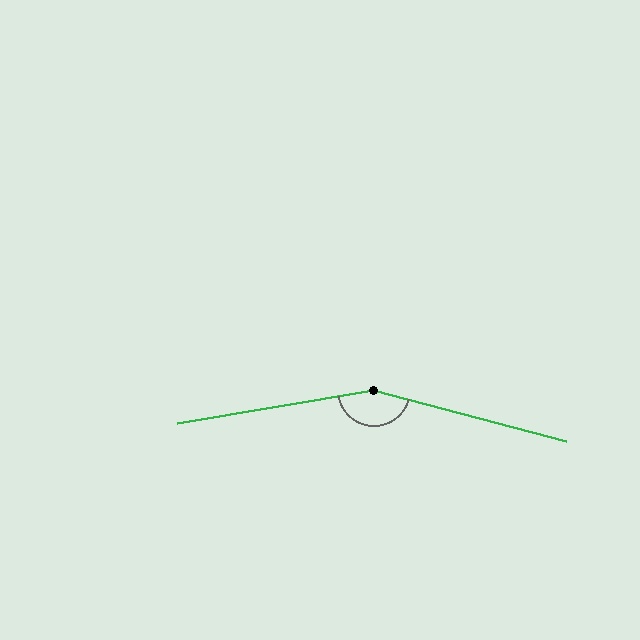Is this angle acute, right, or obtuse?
It is obtuse.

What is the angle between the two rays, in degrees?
Approximately 155 degrees.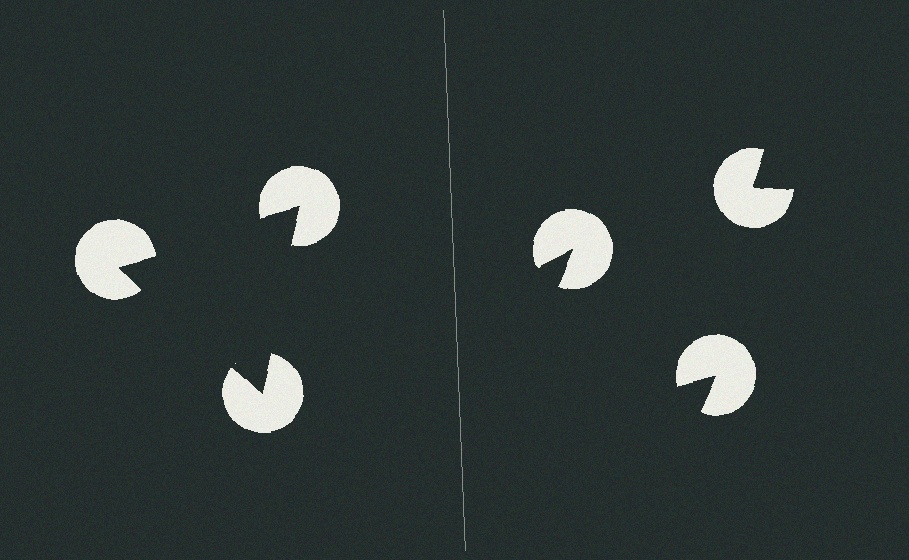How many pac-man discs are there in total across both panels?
6 — 3 on each side.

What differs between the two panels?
The pac-man discs are positioned identically on both sides; only the wedge orientations differ. On the left they align to a triangle; on the right they are misaligned.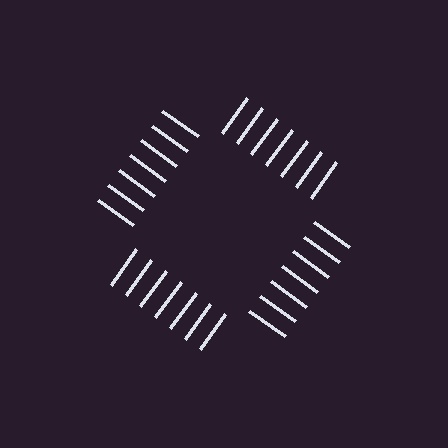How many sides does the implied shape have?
4 sides — the line-ends trace a square.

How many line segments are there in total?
28 — 7 along each of the 4 edges.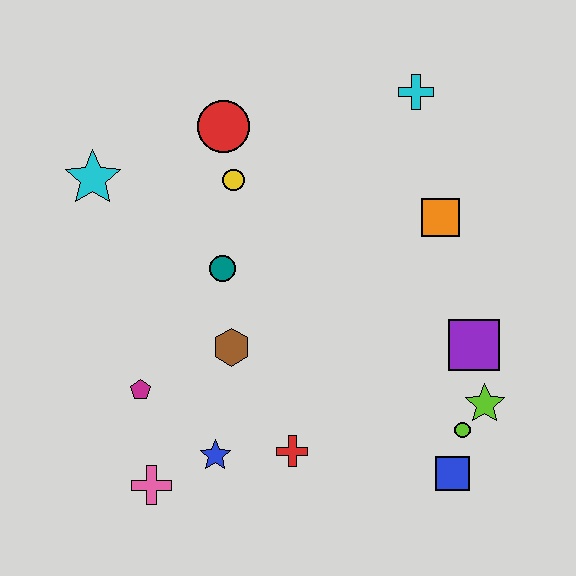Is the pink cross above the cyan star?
No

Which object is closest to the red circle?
The yellow circle is closest to the red circle.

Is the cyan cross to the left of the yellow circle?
No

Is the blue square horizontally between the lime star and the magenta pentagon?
Yes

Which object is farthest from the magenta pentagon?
The cyan cross is farthest from the magenta pentagon.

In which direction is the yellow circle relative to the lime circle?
The yellow circle is above the lime circle.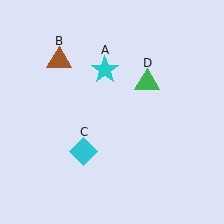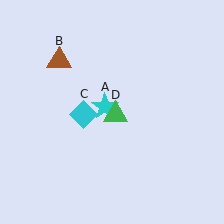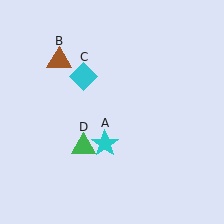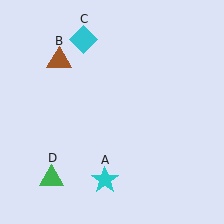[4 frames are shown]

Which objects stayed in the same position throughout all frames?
Brown triangle (object B) remained stationary.